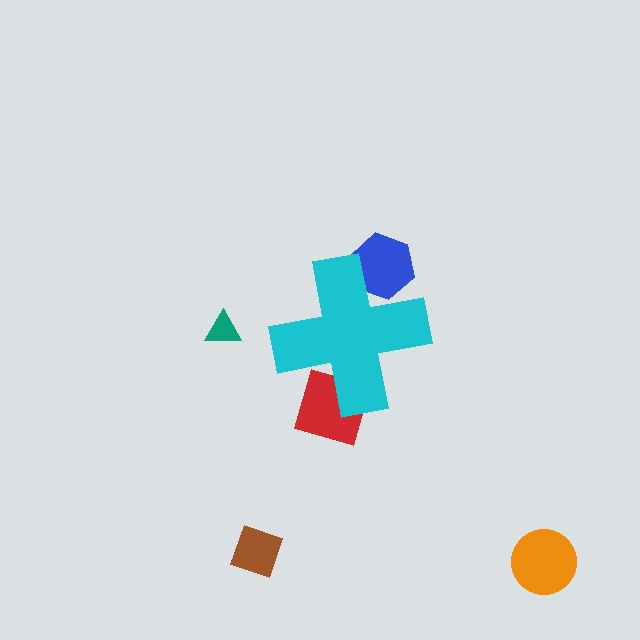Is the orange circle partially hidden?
No, the orange circle is fully visible.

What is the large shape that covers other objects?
A cyan cross.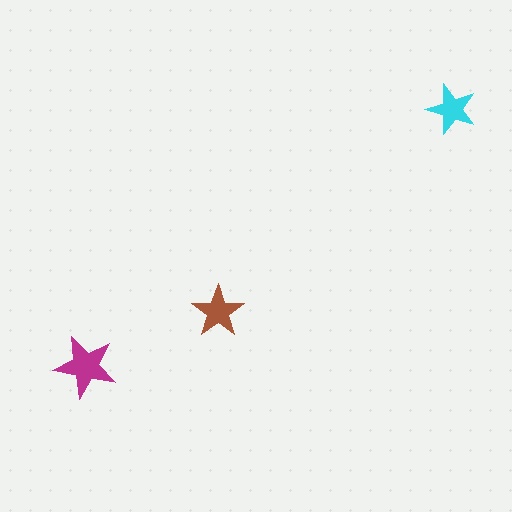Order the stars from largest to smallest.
the magenta one, the brown one, the cyan one.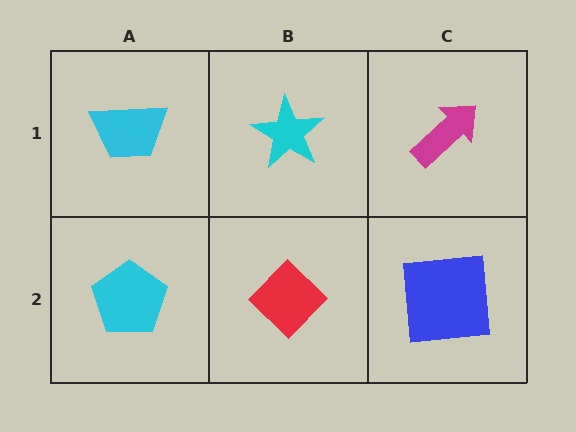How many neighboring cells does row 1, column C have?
2.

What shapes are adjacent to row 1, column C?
A blue square (row 2, column C), a cyan star (row 1, column B).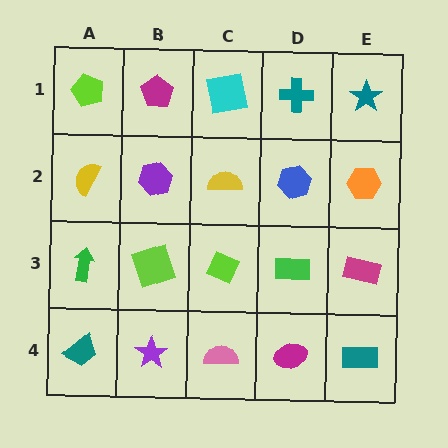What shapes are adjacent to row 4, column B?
A lime square (row 3, column B), a teal trapezoid (row 4, column A), a pink semicircle (row 4, column C).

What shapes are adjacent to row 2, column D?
A teal cross (row 1, column D), a green rectangle (row 3, column D), a yellow semicircle (row 2, column C), an orange hexagon (row 2, column E).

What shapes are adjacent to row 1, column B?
A purple hexagon (row 2, column B), a lime pentagon (row 1, column A), a cyan square (row 1, column C).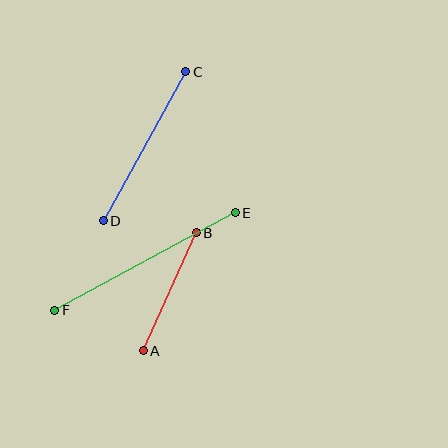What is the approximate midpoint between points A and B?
The midpoint is at approximately (170, 292) pixels.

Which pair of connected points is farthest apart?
Points E and F are farthest apart.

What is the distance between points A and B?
The distance is approximately 129 pixels.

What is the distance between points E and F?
The distance is approximately 205 pixels.